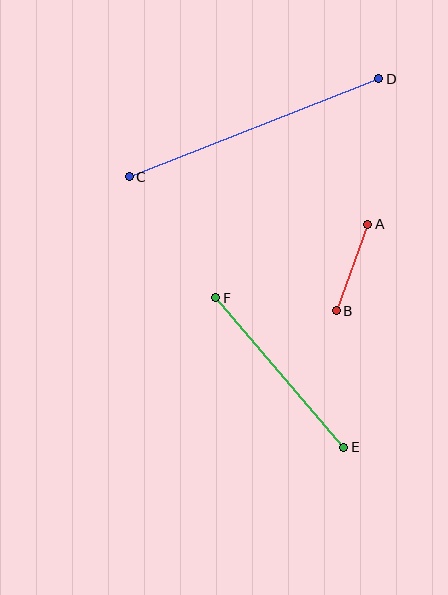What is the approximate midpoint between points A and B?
The midpoint is at approximately (352, 267) pixels.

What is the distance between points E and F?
The distance is approximately 197 pixels.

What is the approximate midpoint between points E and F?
The midpoint is at approximately (280, 373) pixels.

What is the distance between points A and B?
The distance is approximately 92 pixels.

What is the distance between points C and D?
The distance is approximately 268 pixels.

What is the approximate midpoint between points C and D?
The midpoint is at approximately (254, 128) pixels.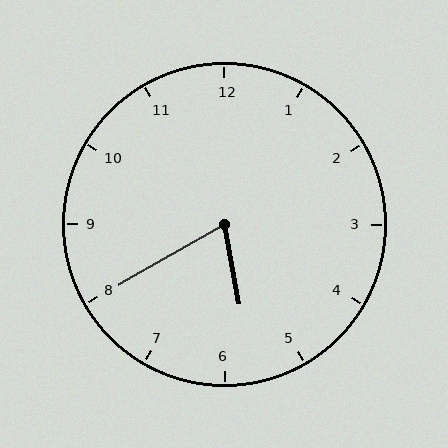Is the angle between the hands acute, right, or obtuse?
It is acute.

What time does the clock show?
5:40.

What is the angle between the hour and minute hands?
Approximately 70 degrees.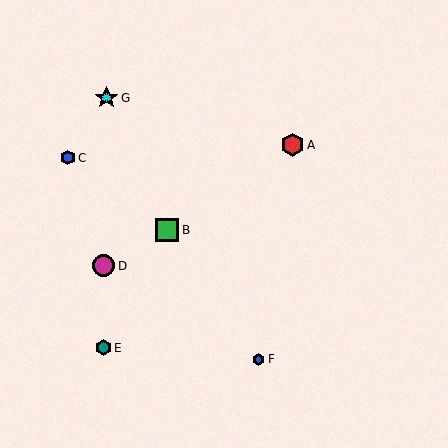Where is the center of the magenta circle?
The center of the magenta circle is at (104, 266).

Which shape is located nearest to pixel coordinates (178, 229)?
The green square (labeled B) at (167, 230) is nearest to that location.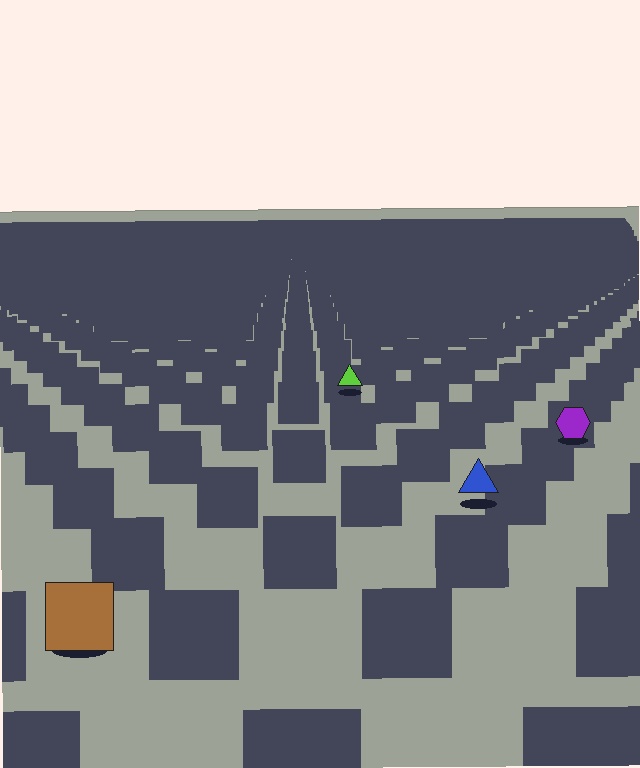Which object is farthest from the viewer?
The lime triangle is farthest from the viewer. It appears smaller and the ground texture around it is denser.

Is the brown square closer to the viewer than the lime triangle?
Yes. The brown square is closer — you can tell from the texture gradient: the ground texture is coarser near it.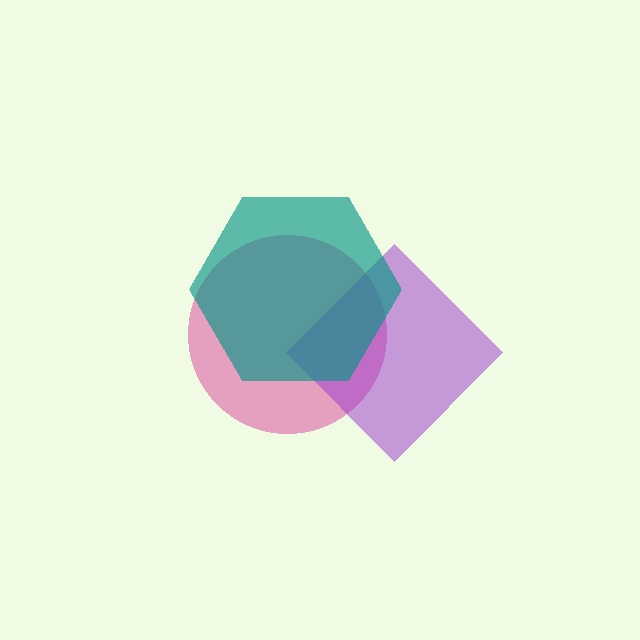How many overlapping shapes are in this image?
There are 3 overlapping shapes in the image.